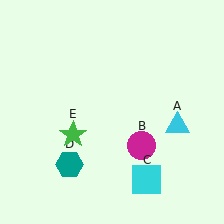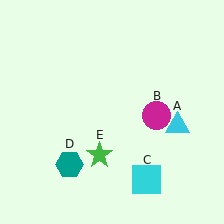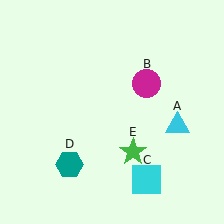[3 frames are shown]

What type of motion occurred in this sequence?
The magenta circle (object B), green star (object E) rotated counterclockwise around the center of the scene.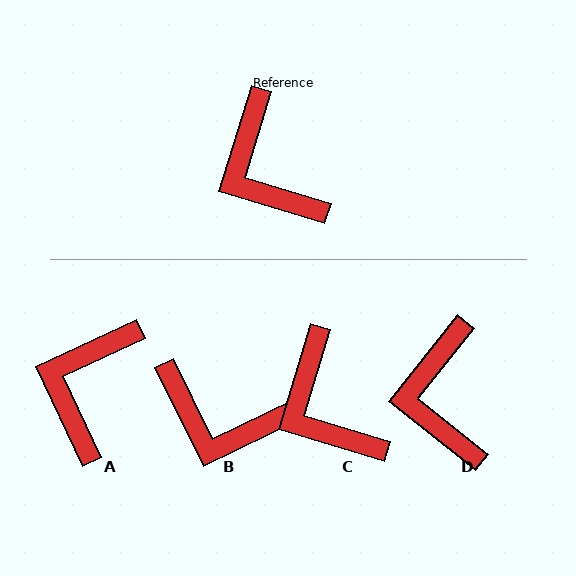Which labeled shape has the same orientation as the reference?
C.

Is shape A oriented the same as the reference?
No, it is off by about 48 degrees.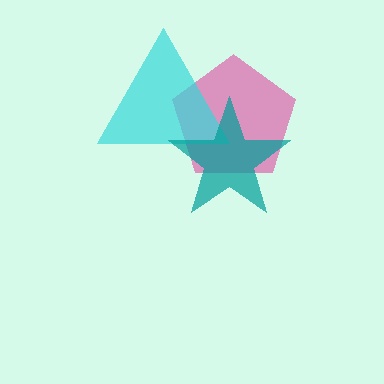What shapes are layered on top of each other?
The layered shapes are: a pink pentagon, a cyan triangle, a teal star.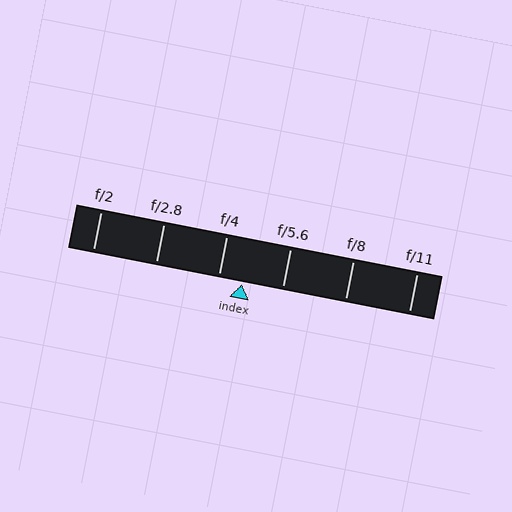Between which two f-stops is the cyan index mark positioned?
The index mark is between f/4 and f/5.6.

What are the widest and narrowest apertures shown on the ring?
The widest aperture shown is f/2 and the narrowest is f/11.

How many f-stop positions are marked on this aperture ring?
There are 6 f-stop positions marked.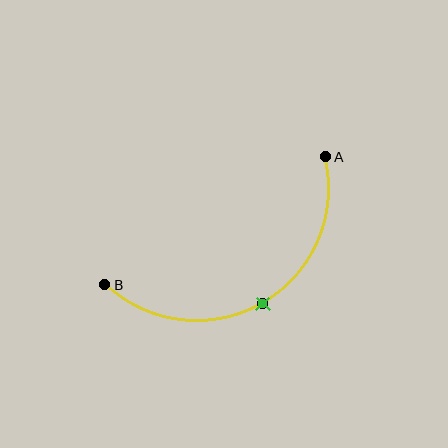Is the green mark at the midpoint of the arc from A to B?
Yes. The green mark lies on the arc at equal arc-length from both A and B — it is the arc midpoint.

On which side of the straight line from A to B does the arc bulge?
The arc bulges below the straight line connecting A and B.